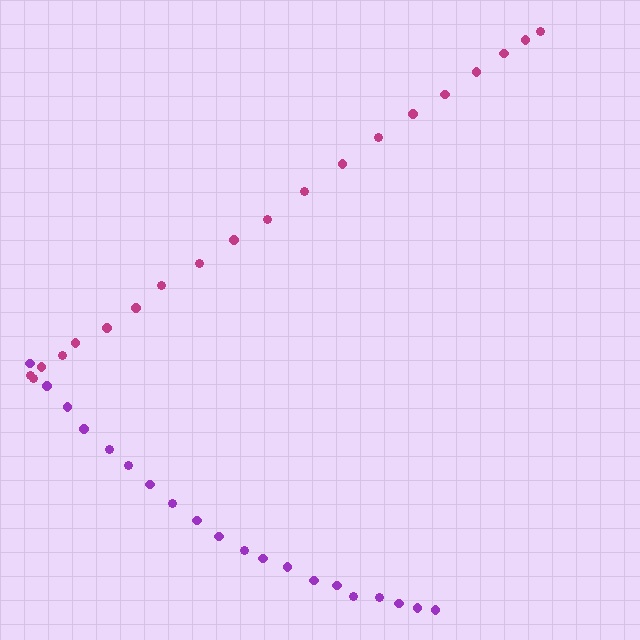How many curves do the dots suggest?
There are 2 distinct paths.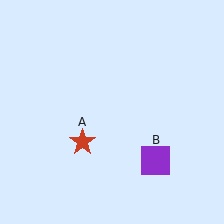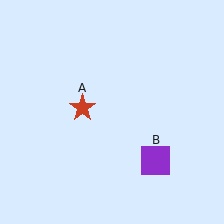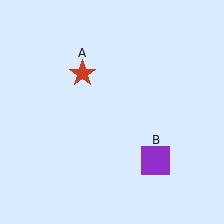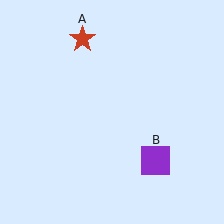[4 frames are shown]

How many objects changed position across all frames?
1 object changed position: red star (object A).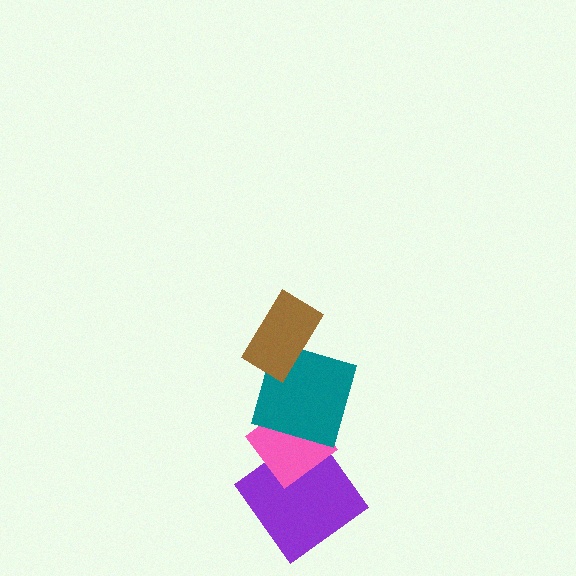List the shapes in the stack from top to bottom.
From top to bottom: the brown rectangle, the teal square, the pink diamond, the purple diamond.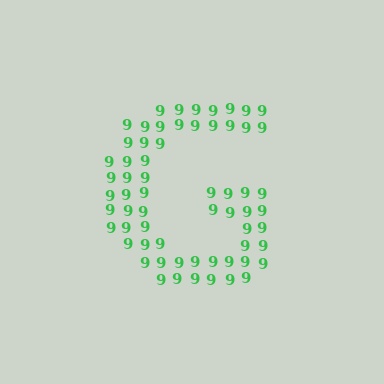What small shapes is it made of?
It is made of small digit 9's.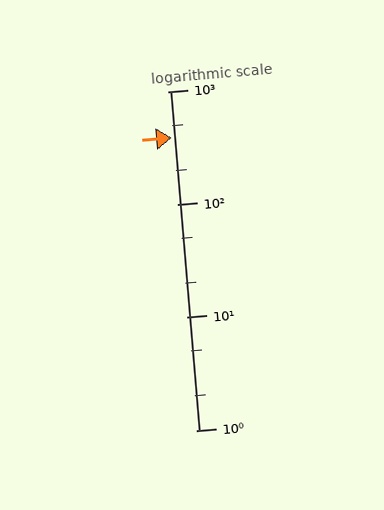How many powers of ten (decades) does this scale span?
The scale spans 3 decades, from 1 to 1000.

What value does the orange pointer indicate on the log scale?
The pointer indicates approximately 390.